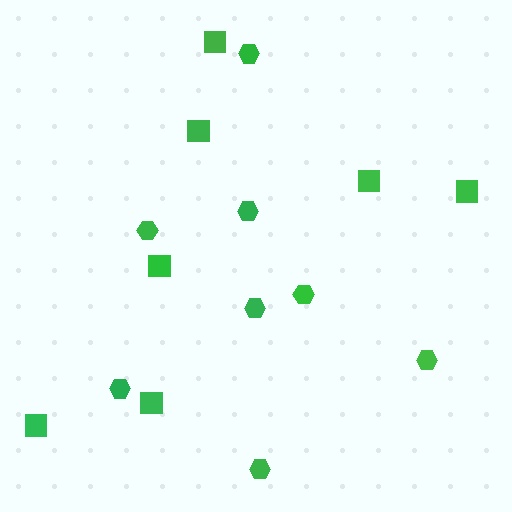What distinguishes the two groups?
There are 2 groups: one group of squares (7) and one group of hexagons (8).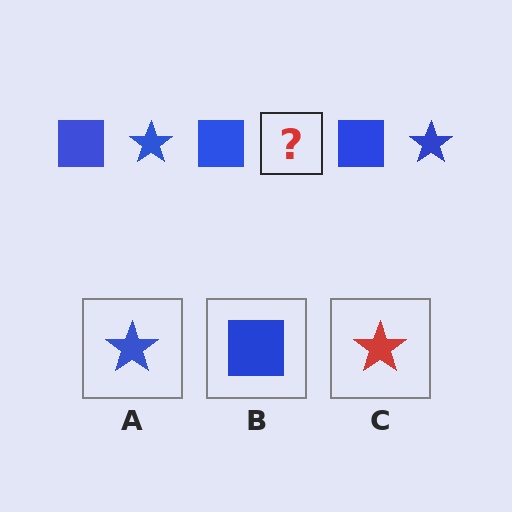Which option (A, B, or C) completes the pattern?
A.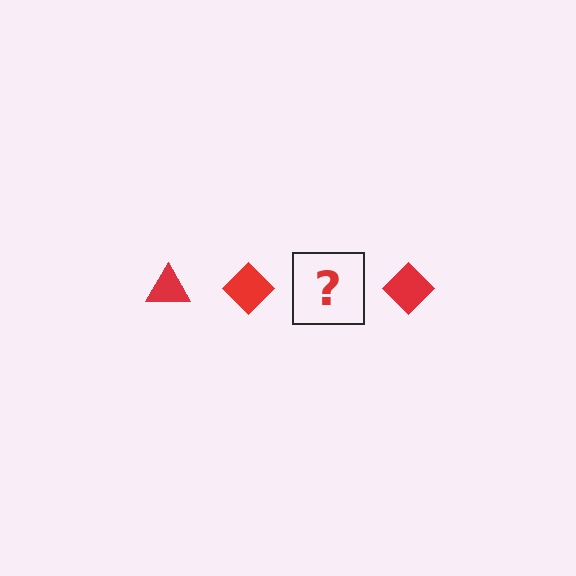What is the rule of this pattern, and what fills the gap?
The rule is that the pattern cycles through triangle, diamond shapes in red. The gap should be filled with a red triangle.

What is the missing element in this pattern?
The missing element is a red triangle.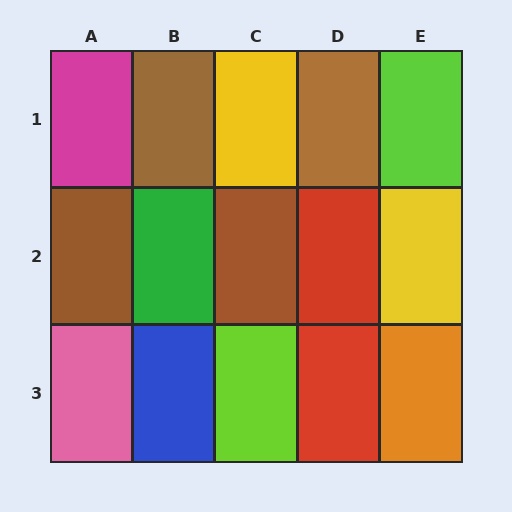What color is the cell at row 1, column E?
Lime.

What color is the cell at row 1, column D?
Brown.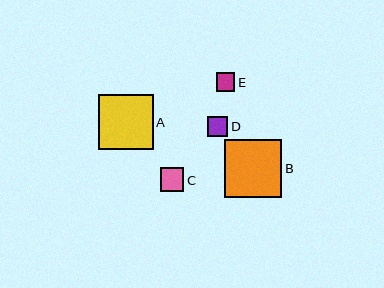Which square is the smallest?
Square E is the smallest with a size of approximately 19 pixels.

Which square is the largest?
Square B is the largest with a size of approximately 57 pixels.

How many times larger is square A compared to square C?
Square A is approximately 2.3 times the size of square C.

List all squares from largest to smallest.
From largest to smallest: B, A, C, D, E.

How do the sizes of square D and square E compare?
Square D and square E are approximately the same size.